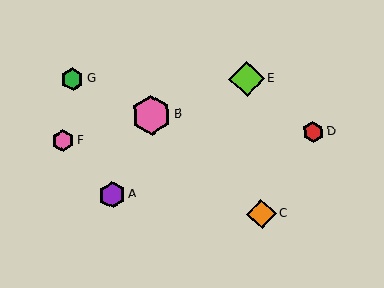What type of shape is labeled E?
Shape E is a lime diamond.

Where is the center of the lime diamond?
The center of the lime diamond is at (247, 79).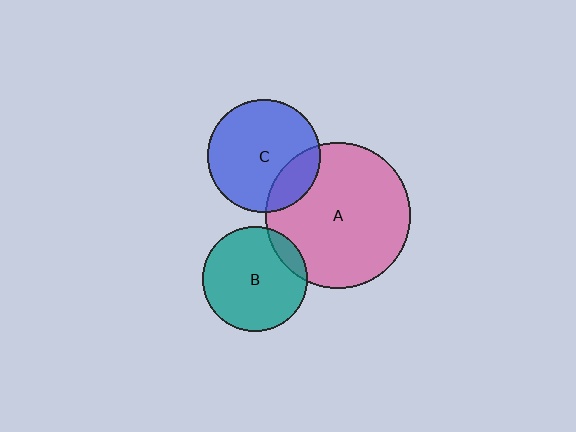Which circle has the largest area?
Circle A (pink).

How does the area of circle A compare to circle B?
Approximately 1.9 times.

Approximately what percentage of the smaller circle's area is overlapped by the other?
Approximately 20%.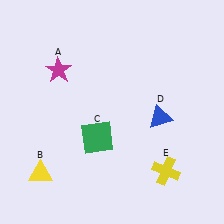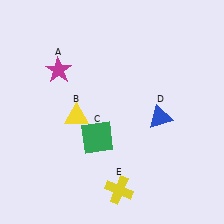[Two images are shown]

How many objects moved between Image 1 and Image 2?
2 objects moved between the two images.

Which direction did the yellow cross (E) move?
The yellow cross (E) moved left.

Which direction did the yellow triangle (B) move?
The yellow triangle (B) moved up.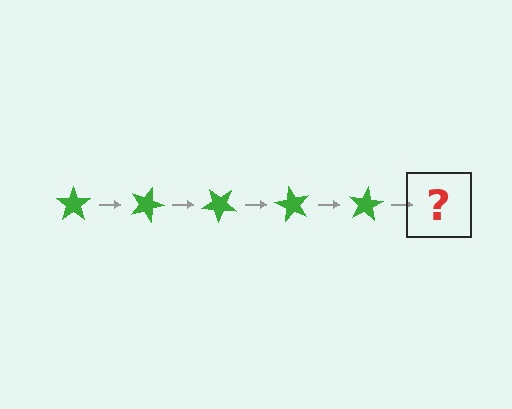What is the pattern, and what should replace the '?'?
The pattern is that the star rotates 20 degrees each step. The '?' should be a green star rotated 100 degrees.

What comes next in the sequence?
The next element should be a green star rotated 100 degrees.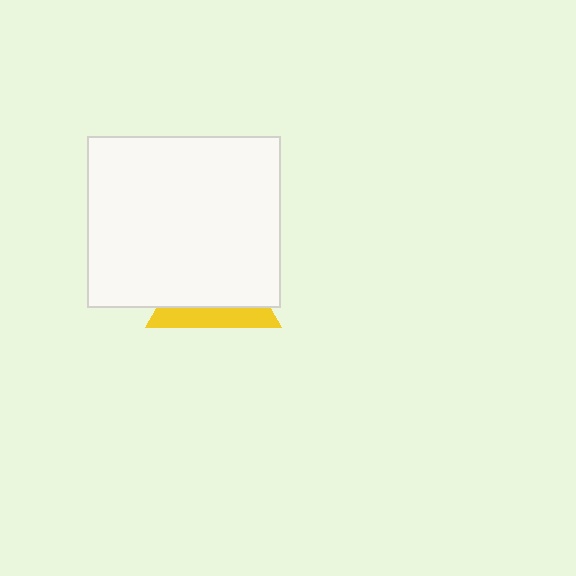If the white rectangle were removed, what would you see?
You would see the complete yellow triangle.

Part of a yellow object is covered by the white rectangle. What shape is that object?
It is a triangle.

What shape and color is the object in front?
The object in front is a white rectangle.